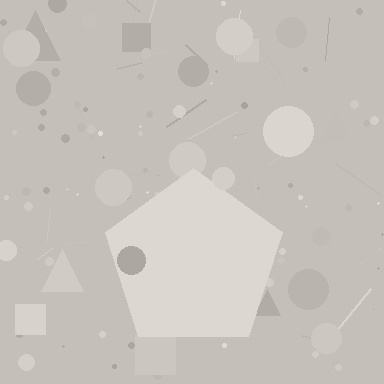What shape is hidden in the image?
A pentagon is hidden in the image.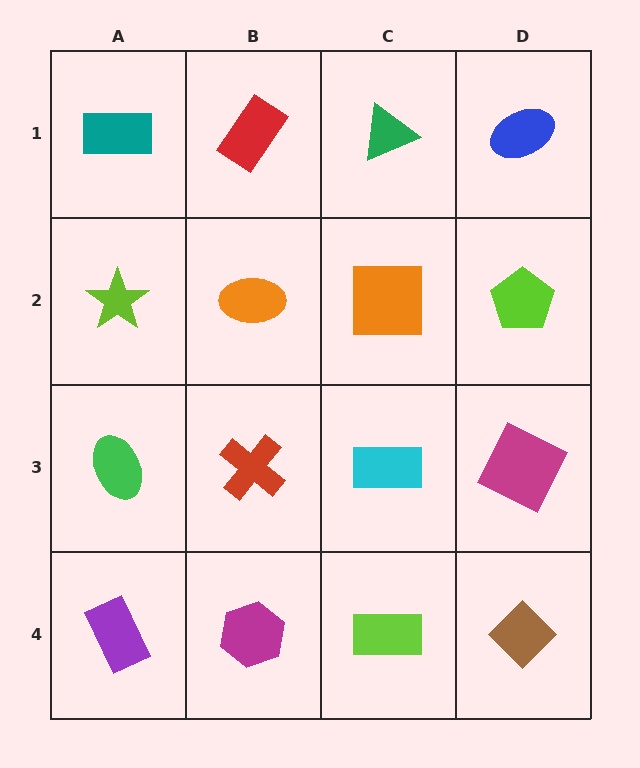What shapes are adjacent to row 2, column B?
A red rectangle (row 1, column B), a red cross (row 3, column B), a lime star (row 2, column A), an orange square (row 2, column C).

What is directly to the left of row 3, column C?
A red cross.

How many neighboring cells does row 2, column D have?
3.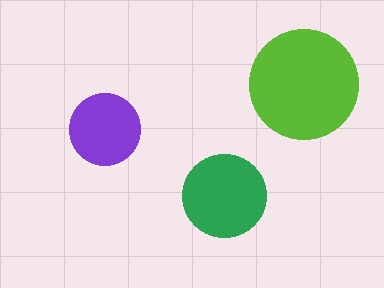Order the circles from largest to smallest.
the lime one, the green one, the purple one.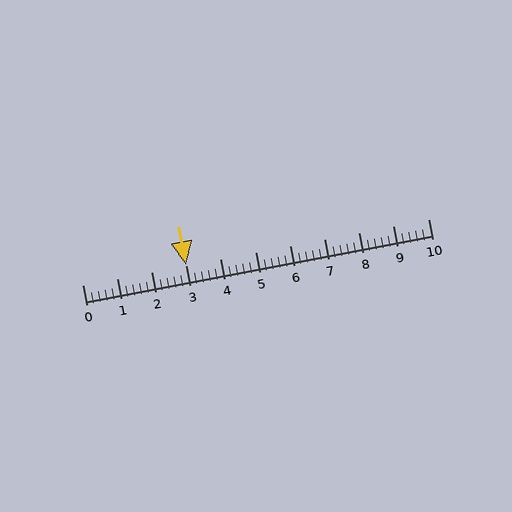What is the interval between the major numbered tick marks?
The major tick marks are spaced 1 units apart.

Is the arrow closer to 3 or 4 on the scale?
The arrow is closer to 3.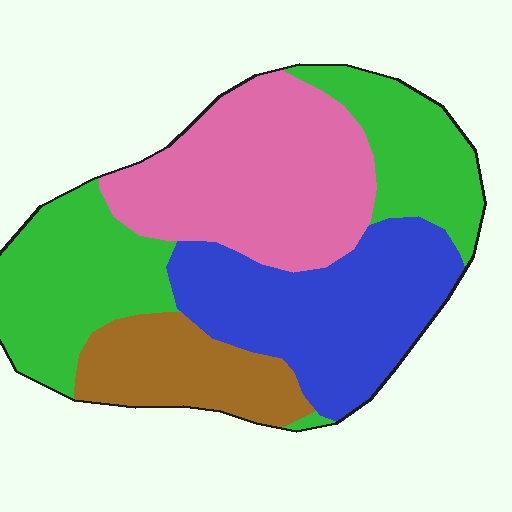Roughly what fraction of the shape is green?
Green covers 32% of the shape.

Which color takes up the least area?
Brown, at roughly 15%.